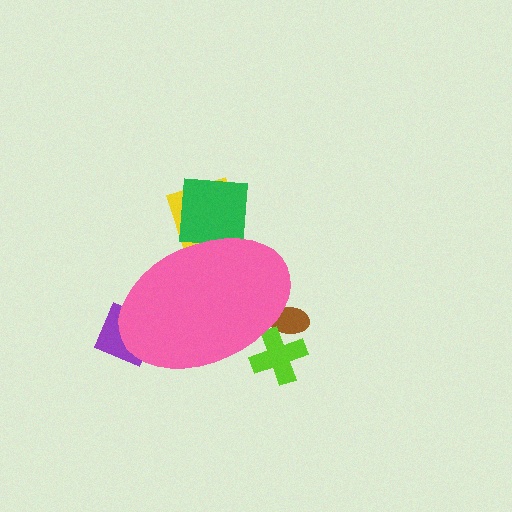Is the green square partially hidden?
Yes, the green square is partially hidden behind the pink ellipse.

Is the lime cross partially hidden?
Yes, the lime cross is partially hidden behind the pink ellipse.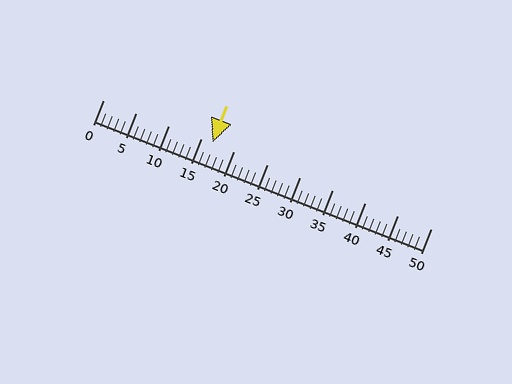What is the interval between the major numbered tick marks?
The major tick marks are spaced 5 units apart.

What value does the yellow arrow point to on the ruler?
The yellow arrow points to approximately 17.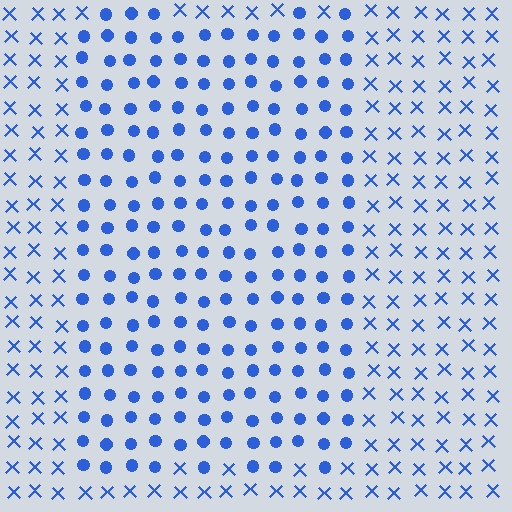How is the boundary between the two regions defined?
The boundary is defined by a change in element shape: circles inside vs. X marks outside. All elements share the same color and spacing.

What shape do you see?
I see a rectangle.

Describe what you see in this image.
The image is filled with small blue elements arranged in a uniform grid. A rectangle-shaped region contains circles, while the surrounding area contains X marks. The boundary is defined purely by the change in element shape.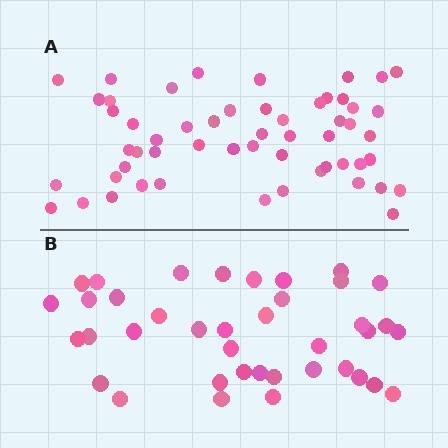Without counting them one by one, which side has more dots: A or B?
Region A (the top region) has more dots.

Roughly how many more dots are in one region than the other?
Region A has approximately 15 more dots than region B.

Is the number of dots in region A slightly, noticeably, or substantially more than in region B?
Region A has noticeably more, but not dramatically so. The ratio is roughly 1.4 to 1.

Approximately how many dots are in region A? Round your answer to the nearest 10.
About 60 dots. (The exact count is 55, which rounds to 60.)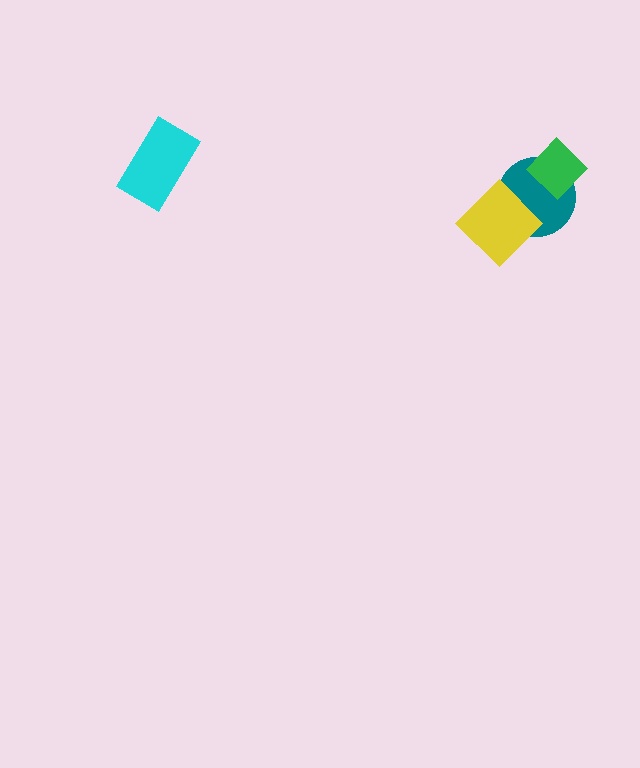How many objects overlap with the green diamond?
1 object overlaps with the green diamond.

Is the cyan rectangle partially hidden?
No, no other shape covers it.